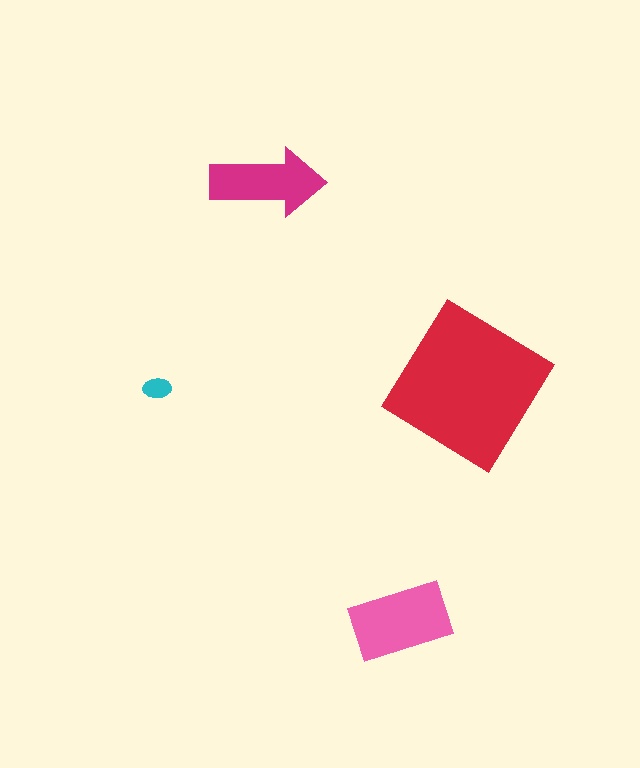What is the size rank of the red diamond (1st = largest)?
1st.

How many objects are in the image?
There are 4 objects in the image.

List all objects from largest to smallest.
The red diamond, the pink rectangle, the magenta arrow, the cyan ellipse.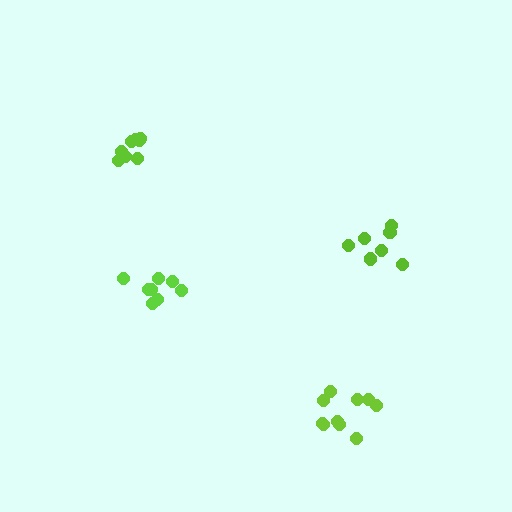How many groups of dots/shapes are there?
There are 4 groups.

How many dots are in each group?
Group 1: 7 dots, Group 2: 8 dots, Group 3: 8 dots, Group 4: 10 dots (33 total).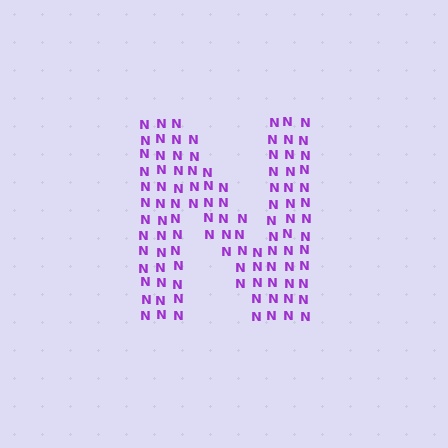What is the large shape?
The large shape is the letter N.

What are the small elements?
The small elements are letter N's.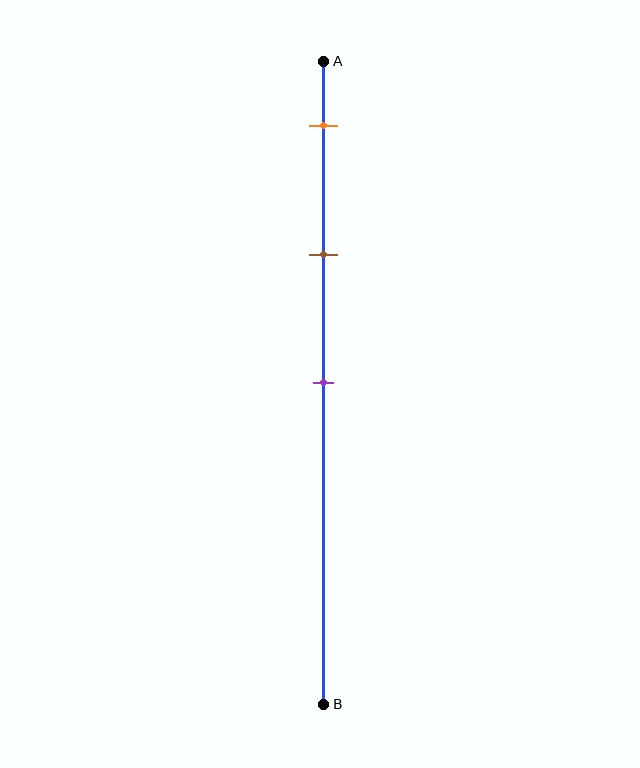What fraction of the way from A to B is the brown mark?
The brown mark is approximately 30% (0.3) of the way from A to B.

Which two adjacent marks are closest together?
The orange and brown marks are the closest adjacent pair.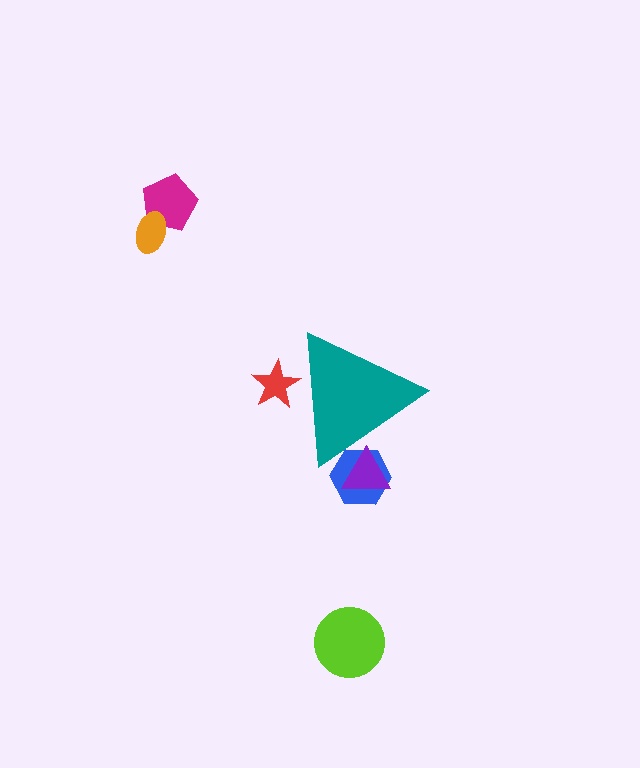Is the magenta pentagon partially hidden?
No, the magenta pentagon is fully visible.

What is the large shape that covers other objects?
A teal triangle.